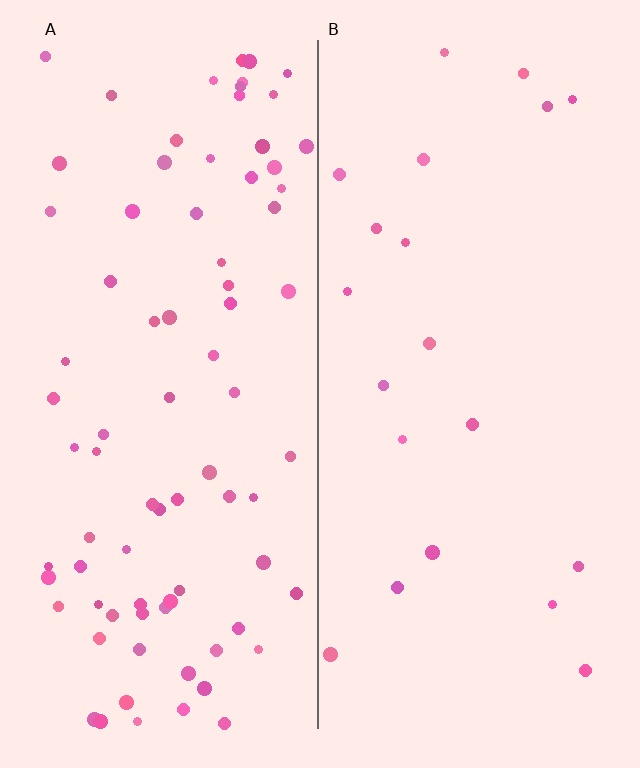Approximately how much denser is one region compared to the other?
Approximately 3.9× — region A over region B.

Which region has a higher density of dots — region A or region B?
A (the left).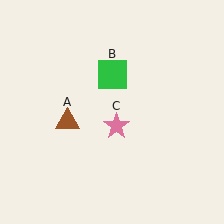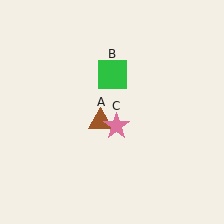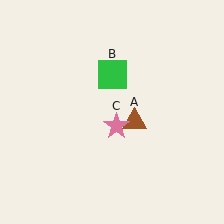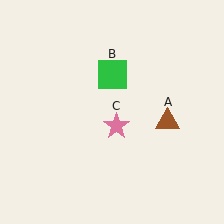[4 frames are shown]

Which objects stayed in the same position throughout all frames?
Green square (object B) and pink star (object C) remained stationary.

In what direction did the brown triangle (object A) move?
The brown triangle (object A) moved right.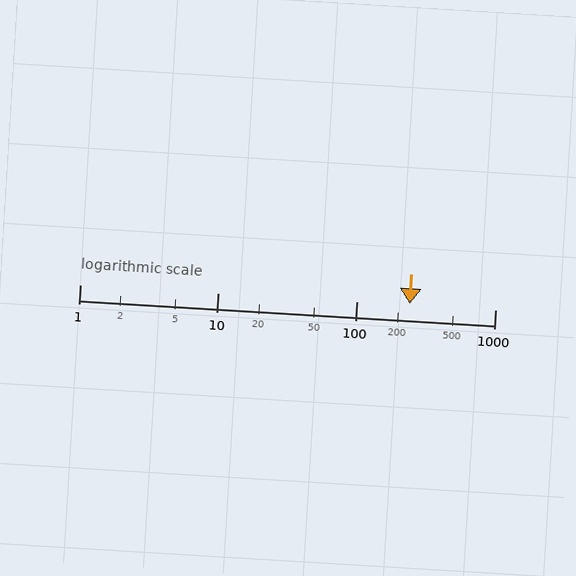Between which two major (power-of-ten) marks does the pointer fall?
The pointer is between 100 and 1000.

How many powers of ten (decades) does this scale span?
The scale spans 3 decades, from 1 to 1000.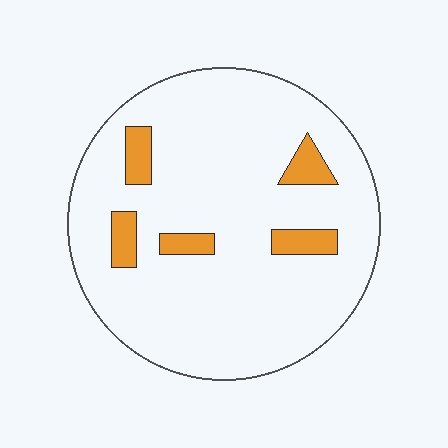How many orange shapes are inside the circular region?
5.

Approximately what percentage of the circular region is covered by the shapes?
Approximately 10%.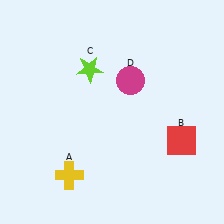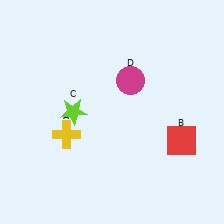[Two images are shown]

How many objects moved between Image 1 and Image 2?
2 objects moved between the two images.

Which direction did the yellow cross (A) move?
The yellow cross (A) moved up.